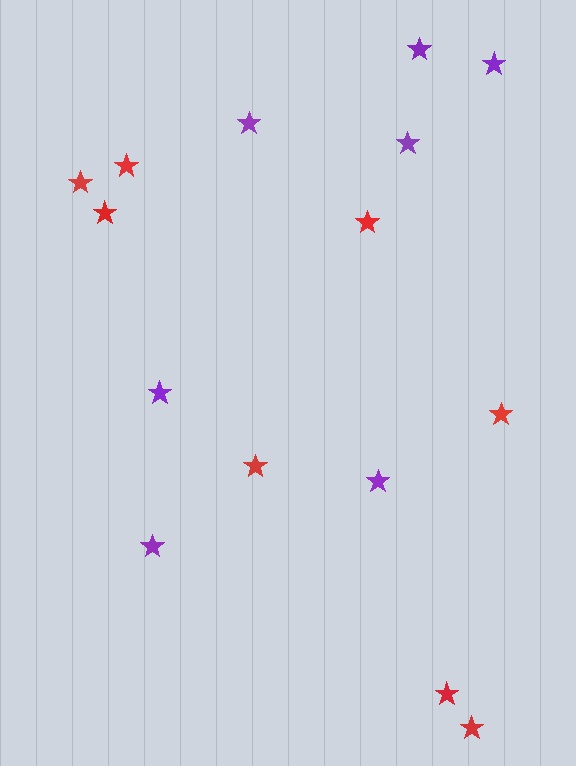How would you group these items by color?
There are 2 groups: one group of red stars (8) and one group of purple stars (7).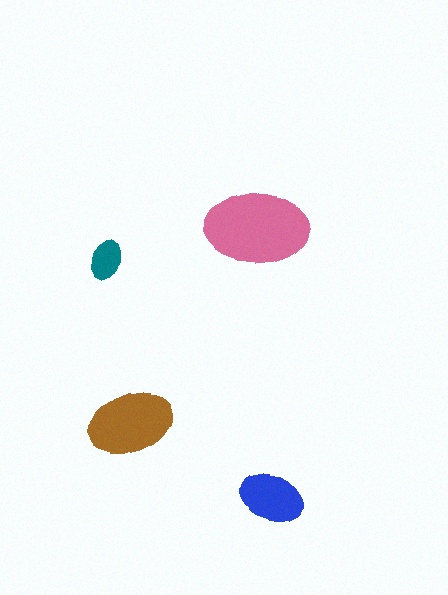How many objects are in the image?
There are 4 objects in the image.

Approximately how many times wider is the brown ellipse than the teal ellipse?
About 2 times wider.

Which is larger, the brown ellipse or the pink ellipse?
The pink one.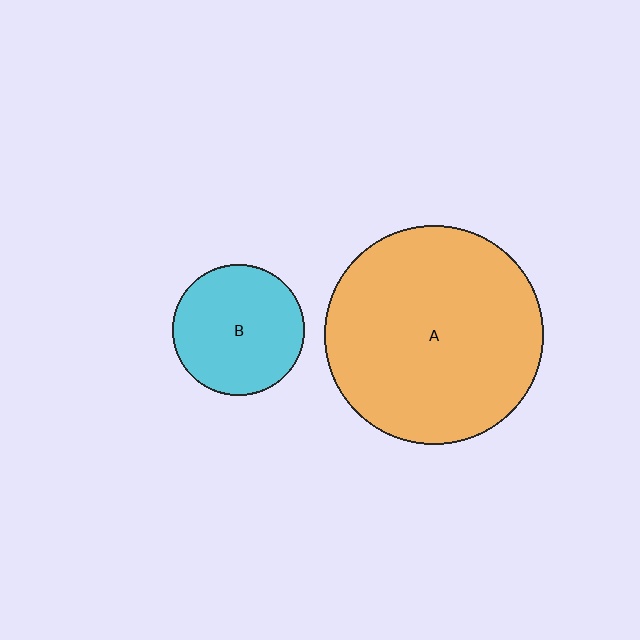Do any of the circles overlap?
No, none of the circles overlap.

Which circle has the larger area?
Circle A (orange).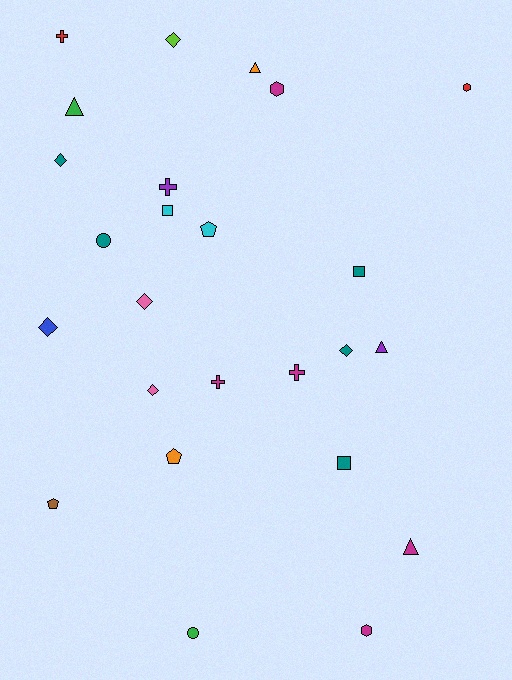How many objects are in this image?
There are 25 objects.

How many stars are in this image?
There are no stars.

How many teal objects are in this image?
There are 5 teal objects.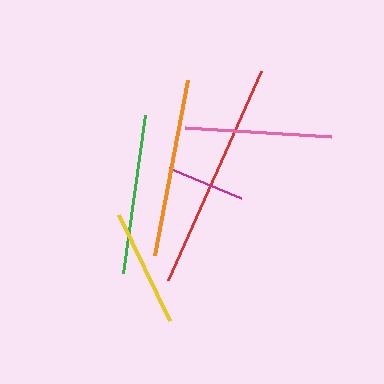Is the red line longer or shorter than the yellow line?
The red line is longer than the yellow line.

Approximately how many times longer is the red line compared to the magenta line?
The red line is approximately 2.9 times the length of the magenta line.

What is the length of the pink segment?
The pink segment is approximately 146 pixels long.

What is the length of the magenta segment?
The magenta segment is approximately 79 pixels long.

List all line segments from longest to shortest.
From longest to shortest: red, orange, green, pink, yellow, magenta.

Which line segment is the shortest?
The magenta line is the shortest at approximately 79 pixels.